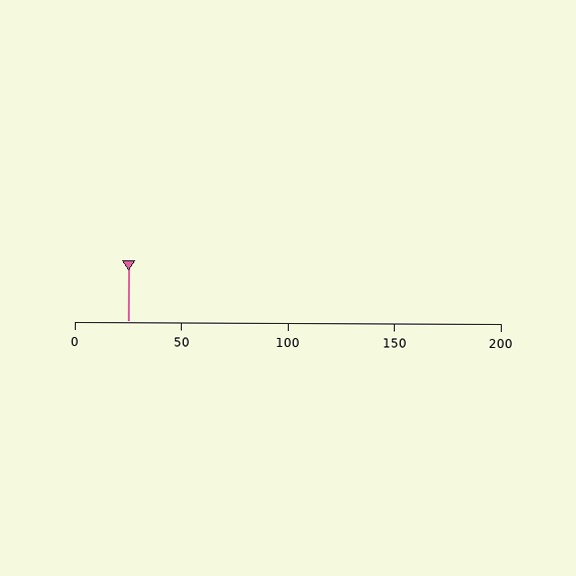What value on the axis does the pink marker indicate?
The marker indicates approximately 25.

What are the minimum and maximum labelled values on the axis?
The axis runs from 0 to 200.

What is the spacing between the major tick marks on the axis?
The major ticks are spaced 50 apart.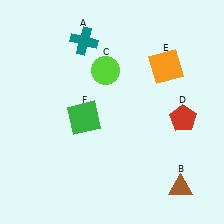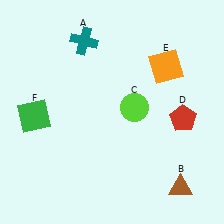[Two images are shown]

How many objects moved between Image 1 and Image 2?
2 objects moved between the two images.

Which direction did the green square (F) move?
The green square (F) moved left.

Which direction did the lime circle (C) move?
The lime circle (C) moved down.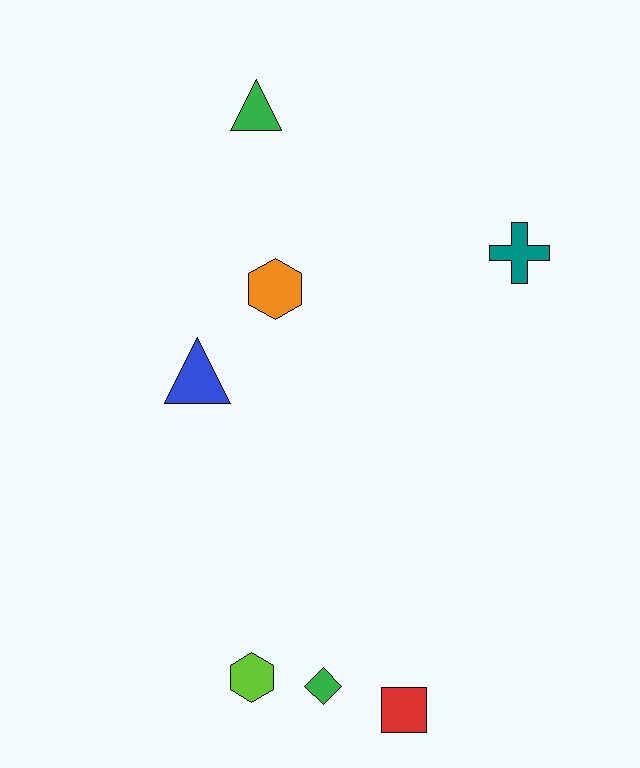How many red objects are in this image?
There is 1 red object.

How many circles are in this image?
There are no circles.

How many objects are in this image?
There are 7 objects.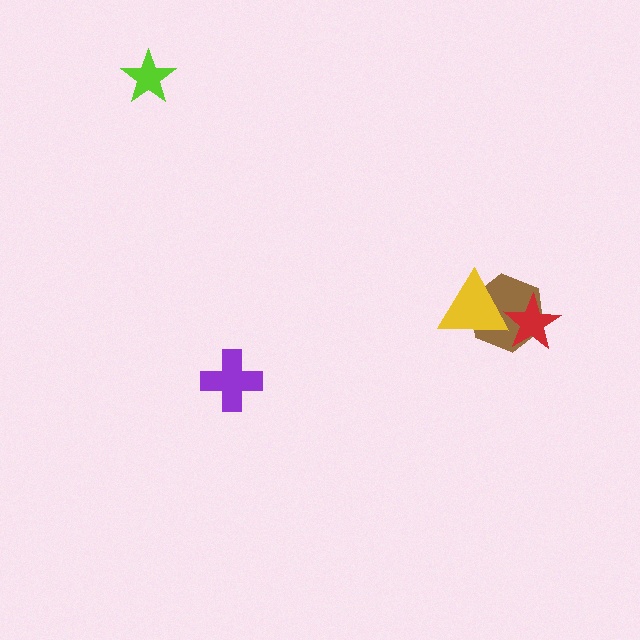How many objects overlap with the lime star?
0 objects overlap with the lime star.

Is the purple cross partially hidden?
No, no other shape covers it.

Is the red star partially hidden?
Yes, it is partially covered by another shape.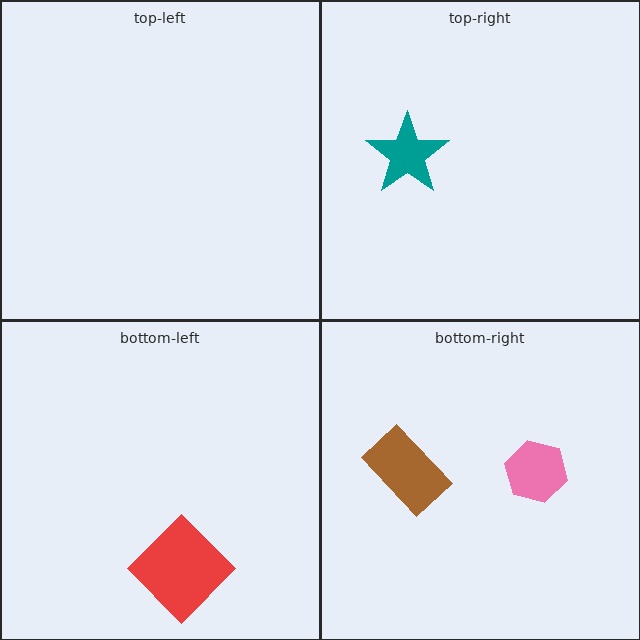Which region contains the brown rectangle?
The bottom-right region.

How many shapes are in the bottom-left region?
1.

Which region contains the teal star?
The top-right region.